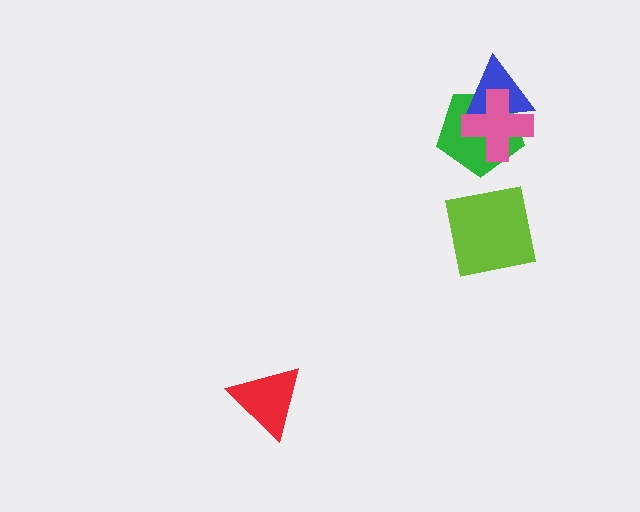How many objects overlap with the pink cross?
2 objects overlap with the pink cross.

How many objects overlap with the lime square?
0 objects overlap with the lime square.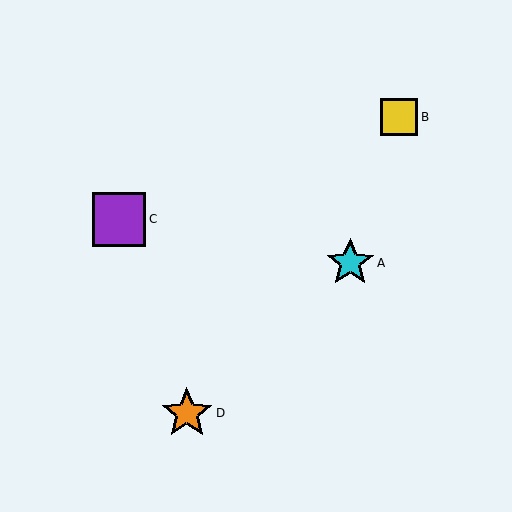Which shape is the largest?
The purple square (labeled C) is the largest.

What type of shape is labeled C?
Shape C is a purple square.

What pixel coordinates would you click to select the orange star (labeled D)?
Click at (187, 413) to select the orange star D.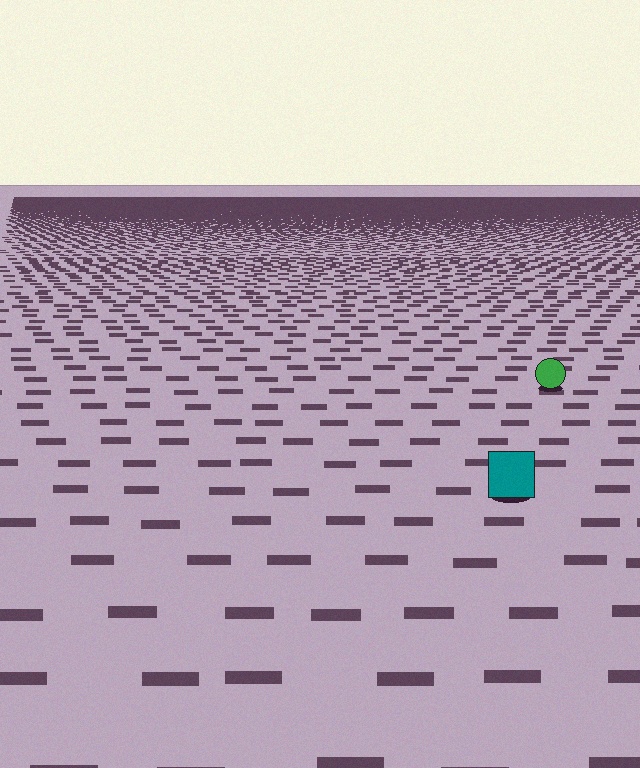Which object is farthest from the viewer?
The green circle is farthest from the viewer. It appears smaller and the ground texture around it is denser.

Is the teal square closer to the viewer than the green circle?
Yes. The teal square is closer — you can tell from the texture gradient: the ground texture is coarser near it.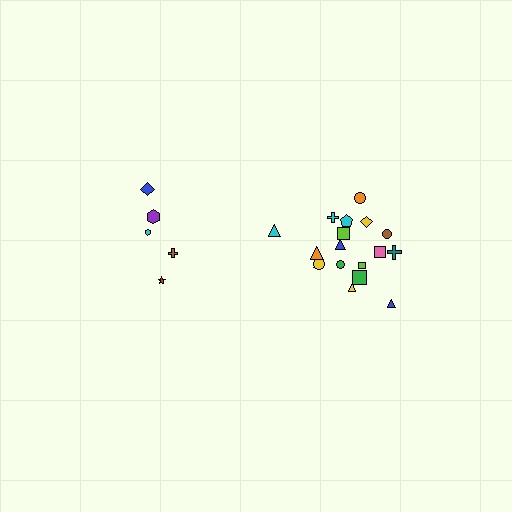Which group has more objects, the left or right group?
The right group.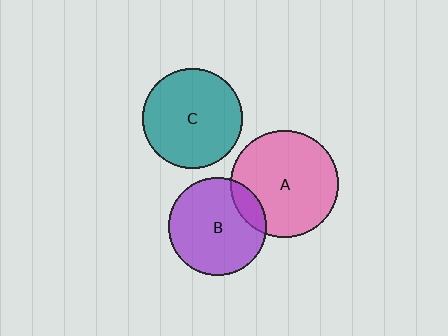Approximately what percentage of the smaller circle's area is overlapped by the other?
Approximately 15%.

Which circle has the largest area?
Circle A (pink).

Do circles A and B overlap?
Yes.